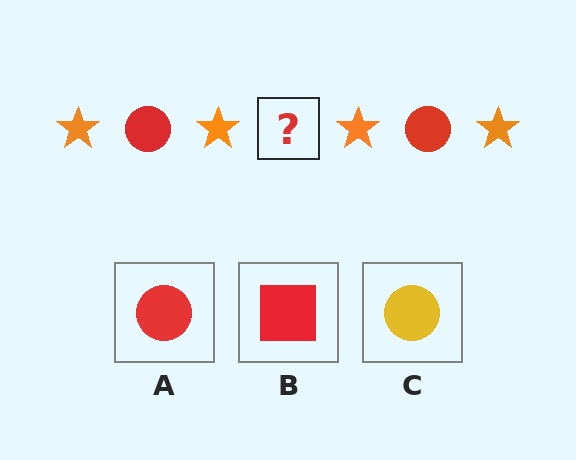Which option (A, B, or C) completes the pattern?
A.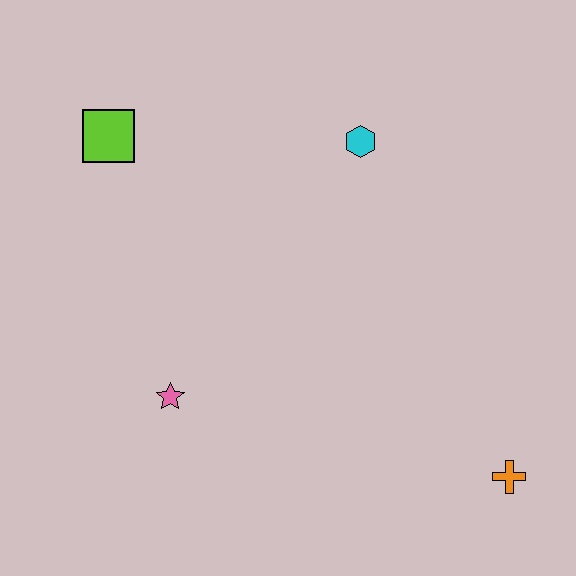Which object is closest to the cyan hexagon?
The lime square is closest to the cyan hexagon.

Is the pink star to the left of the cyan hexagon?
Yes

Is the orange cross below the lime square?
Yes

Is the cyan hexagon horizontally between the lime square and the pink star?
No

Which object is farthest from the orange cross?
The lime square is farthest from the orange cross.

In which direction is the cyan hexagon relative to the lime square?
The cyan hexagon is to the right of the lime square.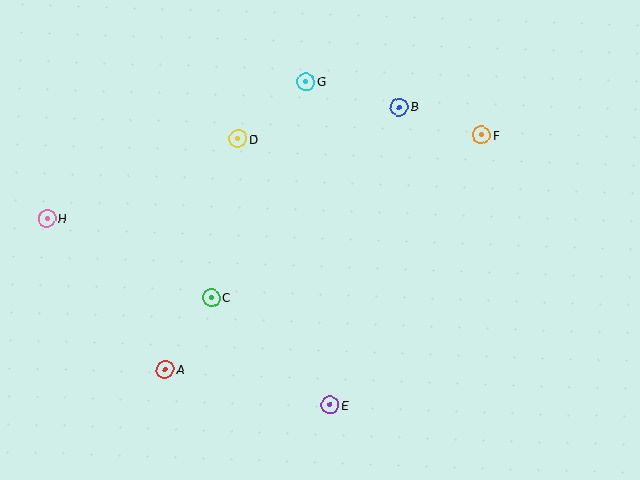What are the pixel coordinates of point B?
Point B is at (399, 107).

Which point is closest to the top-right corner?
Point F is closest to the top-right corner.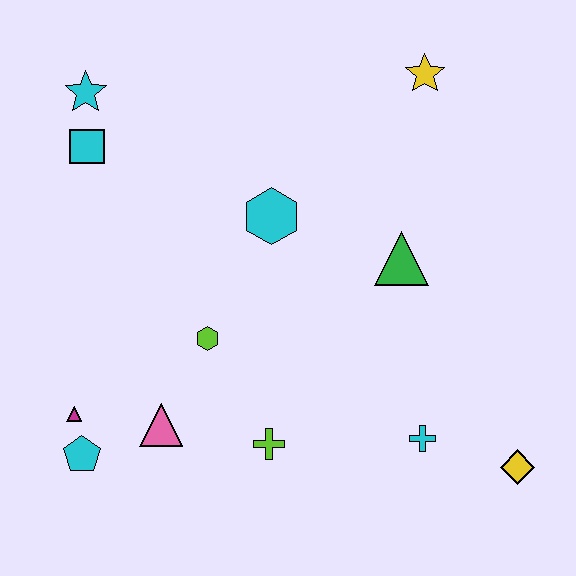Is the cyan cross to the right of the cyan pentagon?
Yes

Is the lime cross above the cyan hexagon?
No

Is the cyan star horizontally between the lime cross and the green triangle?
No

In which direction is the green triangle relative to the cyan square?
The green triangle is to the right of the cyan square.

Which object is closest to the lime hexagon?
The pink triangle is closest to the lime hexagon.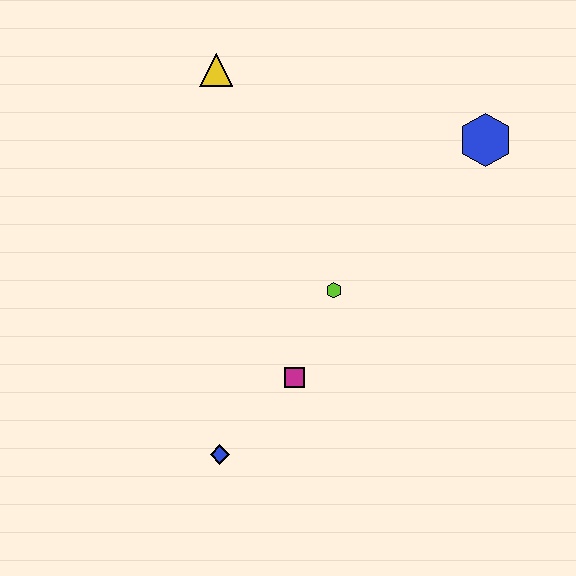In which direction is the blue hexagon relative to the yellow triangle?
The blue hexagon is to the right of the yellow triangle.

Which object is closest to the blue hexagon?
The lime hexagon is closest to the blue hexagon.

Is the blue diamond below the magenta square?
Yes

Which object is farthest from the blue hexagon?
The blue diamond is farthest from the blue hexagon.